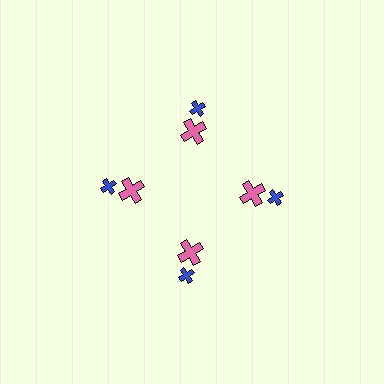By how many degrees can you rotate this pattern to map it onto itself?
The pattern maps onto itself every 90 degrees of rotation.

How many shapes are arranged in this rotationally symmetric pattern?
There are 8 shapes, arranged in 4 groups of 2.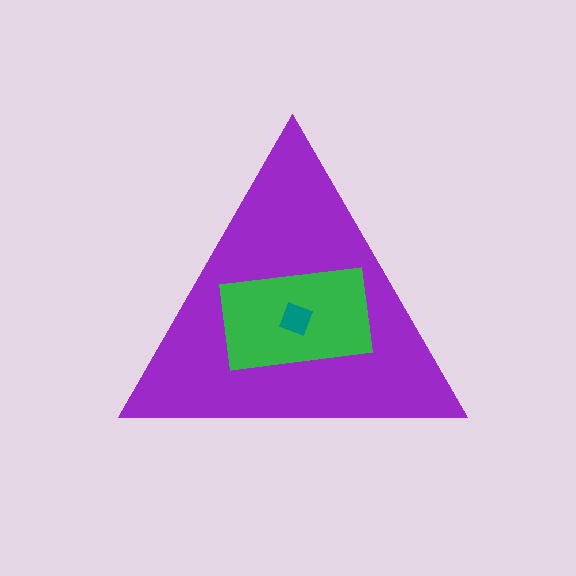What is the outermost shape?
The purple triangle.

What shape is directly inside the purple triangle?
The green rectangle.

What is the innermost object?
The teal diamond.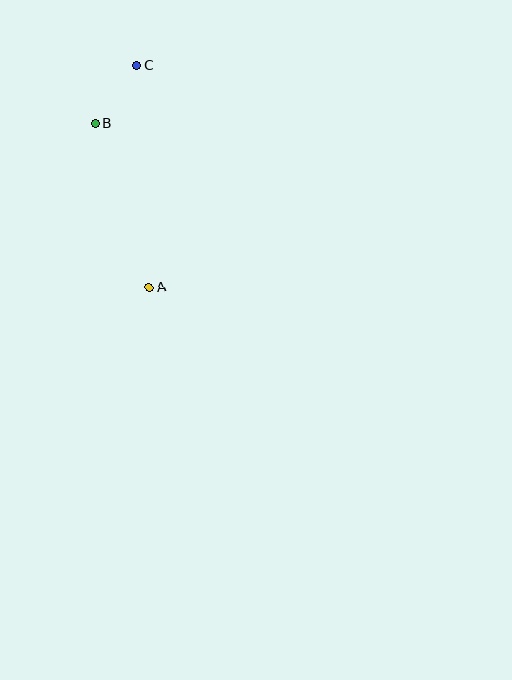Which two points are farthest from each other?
Points A and C are farthest from each other.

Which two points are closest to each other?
Points B and C are closest to each other.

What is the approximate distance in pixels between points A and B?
The distance between A and B is approximately 173 pixels.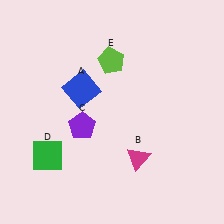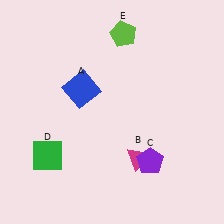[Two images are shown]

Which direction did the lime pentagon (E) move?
The lime pentagon (E) moved up.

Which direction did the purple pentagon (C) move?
The purple pentagon (C) moved right.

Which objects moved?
The objects that moved are: the purple pentagon (C), the lime pentagon (E).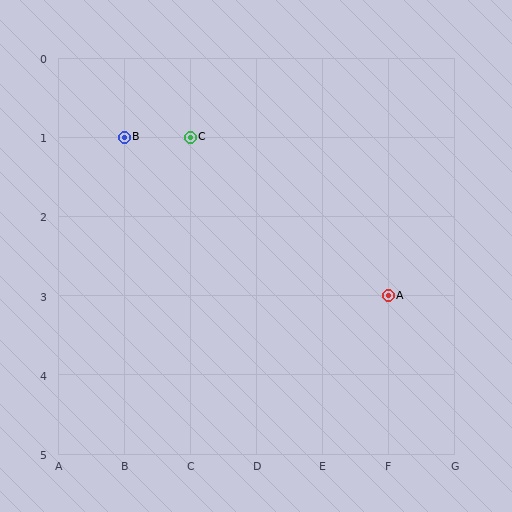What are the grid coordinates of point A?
Point A is at grid coordinates (F, 3).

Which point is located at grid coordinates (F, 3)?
Point A is at (F, 3).